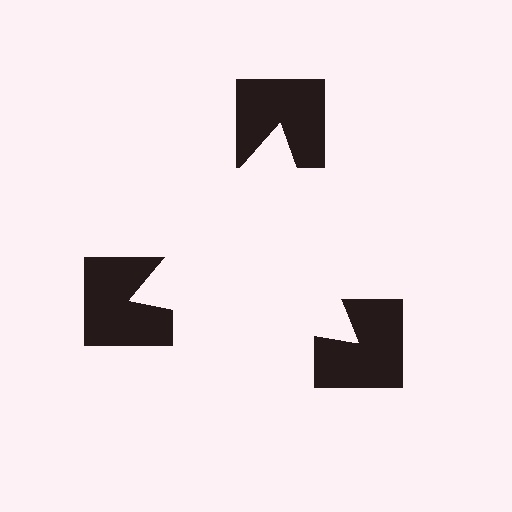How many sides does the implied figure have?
3 sides.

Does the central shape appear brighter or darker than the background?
It typically appears slightly brighter than the background, even though no actual brightness change is drawn.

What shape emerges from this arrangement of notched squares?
An illusory triangle — its edges are inferred from the aligned wedge cuts in the notched squares, not physically drawn.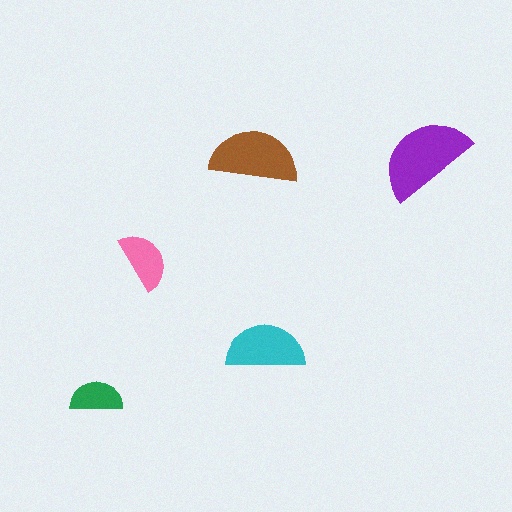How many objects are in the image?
There are 5 objects in the image.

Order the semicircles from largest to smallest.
the purple one, the brown one, the cyan one, the pink one, the green one.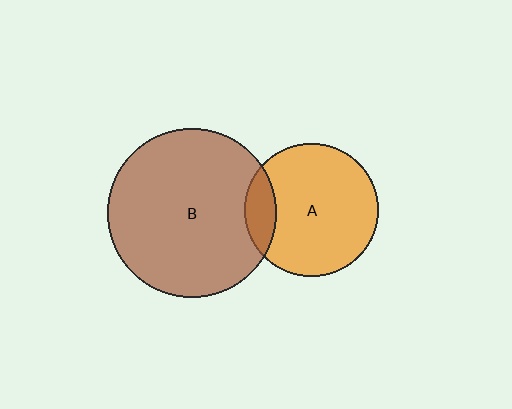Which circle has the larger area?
Circle B (brown).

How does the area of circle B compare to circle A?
Approximately 1.6 times.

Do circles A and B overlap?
Yes.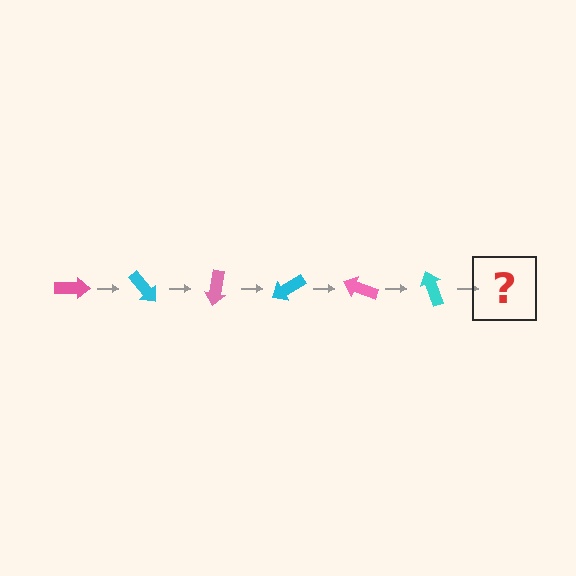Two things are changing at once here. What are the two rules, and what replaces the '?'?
The two rules are that it rotates 50 degrees each step and the color cycles through pink and cyan. The '?' should be a pink arrow, rotated 300 degrees from the start.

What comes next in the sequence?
The next element should be a pink arrow, rotated 300 degrees from the start.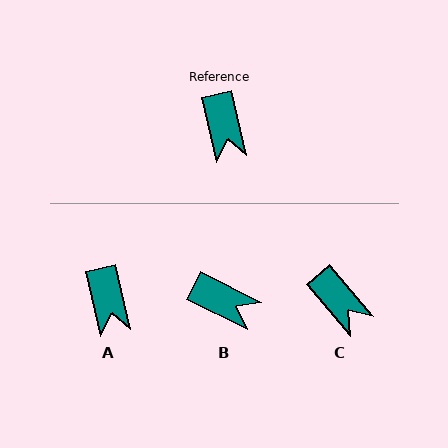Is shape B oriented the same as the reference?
No, it is off by about 50 degrees.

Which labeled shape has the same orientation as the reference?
A.